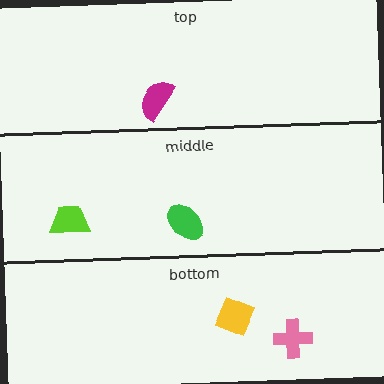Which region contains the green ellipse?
The middle region.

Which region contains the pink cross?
The bottom region.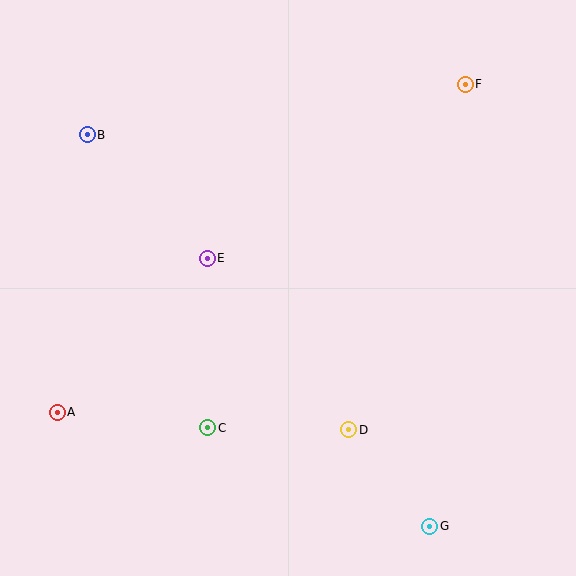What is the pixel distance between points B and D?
The distance between B and D is 394 pixels.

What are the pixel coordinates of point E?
Point E is at (207, 258).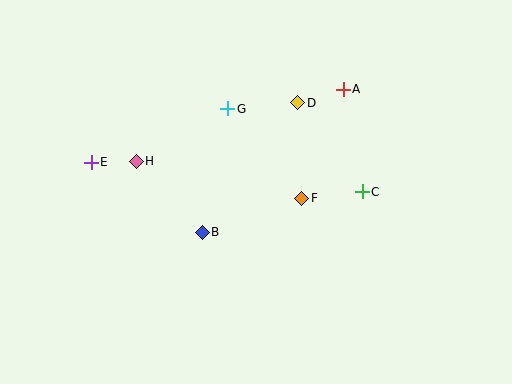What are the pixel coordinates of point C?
Point C is at (362, 192).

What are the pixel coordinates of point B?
Point B is at (202, 232).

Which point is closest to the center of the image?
Point F at (302, 198) is closest to the center.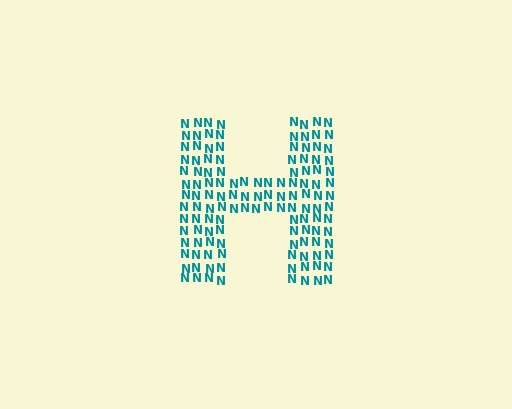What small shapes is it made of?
It is made of small letter N's.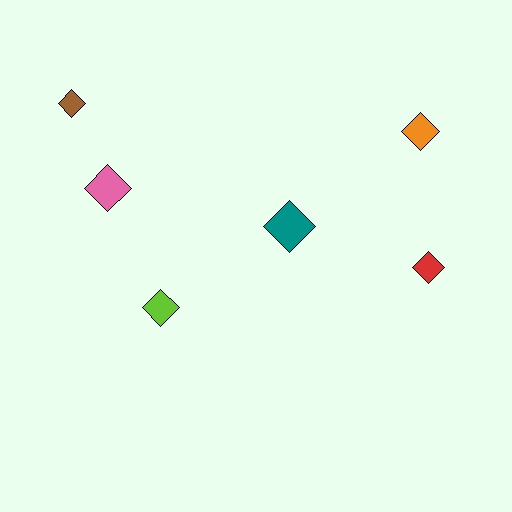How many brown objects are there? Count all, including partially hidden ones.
There is 1 brown object.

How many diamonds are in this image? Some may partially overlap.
There are 6 diamonds.